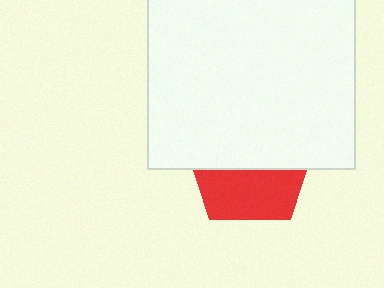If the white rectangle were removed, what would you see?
You would see the complete red pentagon.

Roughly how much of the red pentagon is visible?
A small part of it is visible (roughly 43%).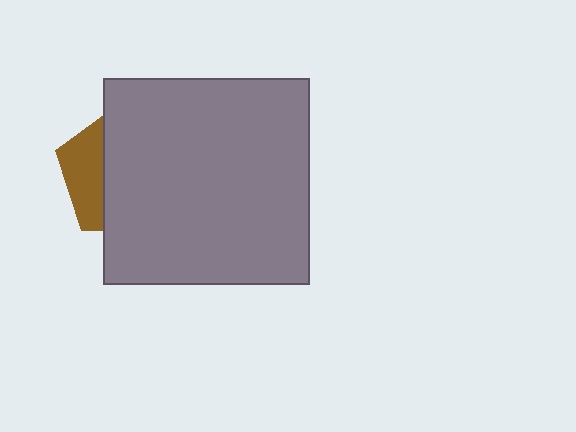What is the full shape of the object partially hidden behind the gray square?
The partially hidden object is a brown pentagon.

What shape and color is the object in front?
The object in front is a gray square.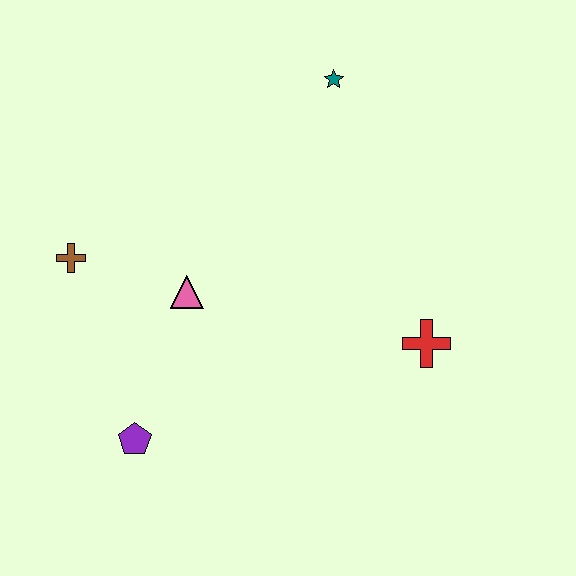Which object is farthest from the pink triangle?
The teal star is farthest from the pink triangle.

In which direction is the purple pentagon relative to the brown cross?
The purple pentagon is below the brown cross.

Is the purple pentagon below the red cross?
Yes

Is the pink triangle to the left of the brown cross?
No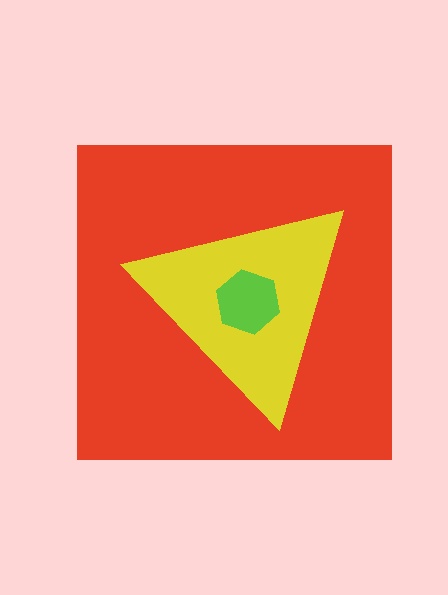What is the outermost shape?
The red square.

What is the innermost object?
The lime hexagon.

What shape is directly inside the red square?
The yellow triangle.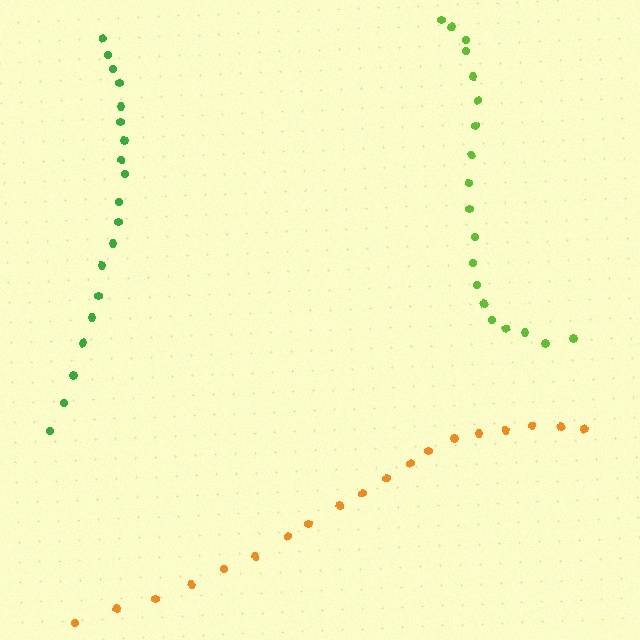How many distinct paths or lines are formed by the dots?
There are 3 distinct paths.